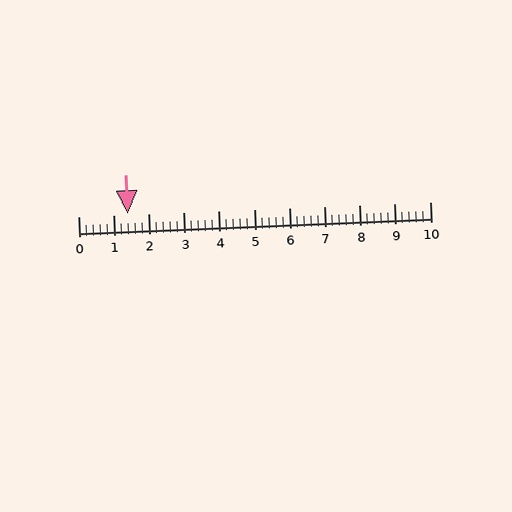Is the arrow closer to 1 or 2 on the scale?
The arrow is closer to 1.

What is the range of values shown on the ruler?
The ruler shows values from 0 to 10.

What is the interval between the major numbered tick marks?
The major tick marks are spaced 1 units apart.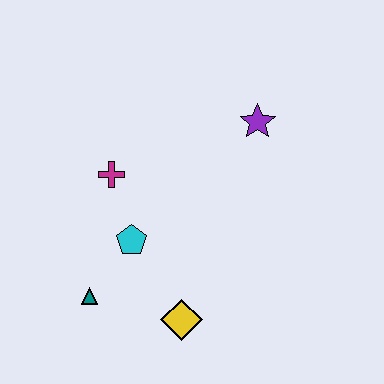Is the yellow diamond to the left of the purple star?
Yes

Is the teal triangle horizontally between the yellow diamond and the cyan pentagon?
No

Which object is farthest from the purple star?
The teal triangle is farthest from the purple star.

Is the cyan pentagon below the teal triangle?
No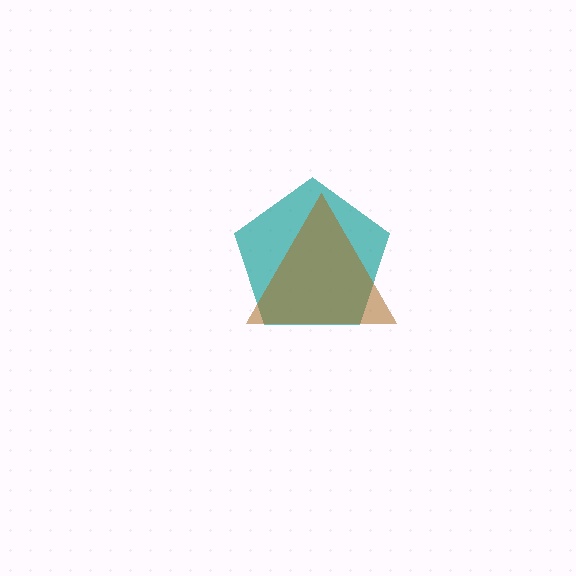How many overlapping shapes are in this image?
There are 2 overlapping shapes in the image.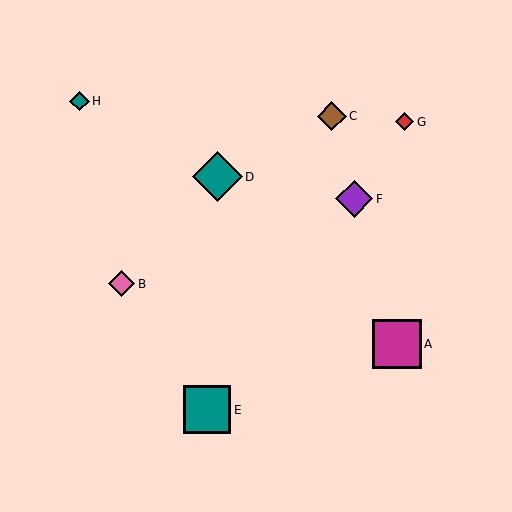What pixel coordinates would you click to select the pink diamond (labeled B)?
Click at (122, 284) to select the pink diamond B.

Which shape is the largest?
The teal diamond (labeled D) is the largest.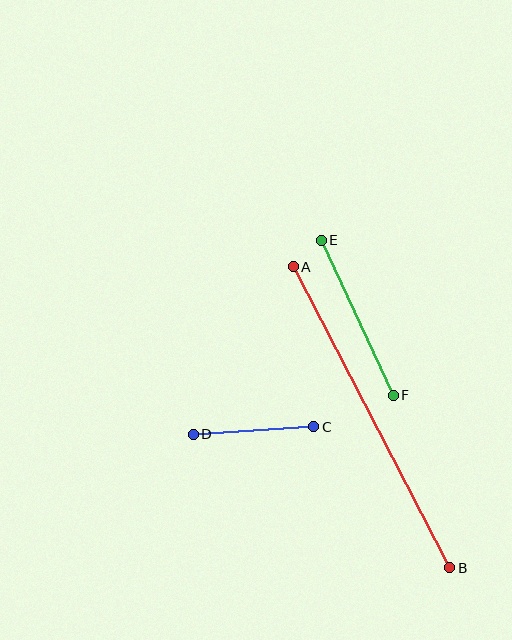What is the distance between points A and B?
The distance is approximately 339 pixels.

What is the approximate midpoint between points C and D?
The midpoint is at approximately (253, 431) pixels.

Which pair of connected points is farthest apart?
Points A and B are farthest apart.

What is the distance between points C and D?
The distance is approximately 121 pixels.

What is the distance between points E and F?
The distance is approximately 171 pixels.